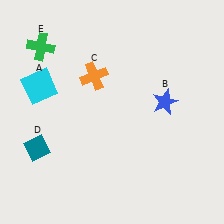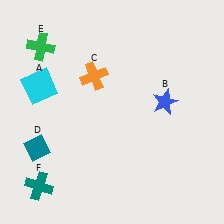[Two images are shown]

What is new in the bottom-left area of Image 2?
A teal cross (F) was added in the bottom-left area of Image 2.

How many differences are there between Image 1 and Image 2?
There is 1 difference between the two images.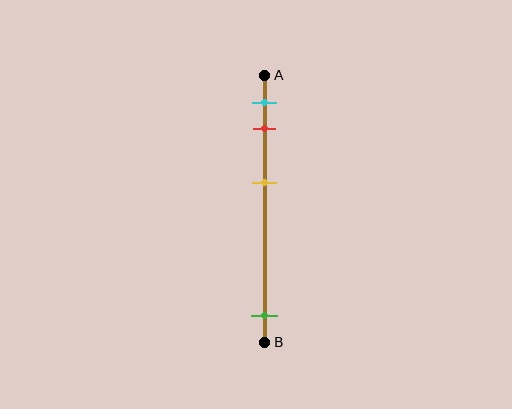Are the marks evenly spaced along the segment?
No, the marks are not evenly spaced.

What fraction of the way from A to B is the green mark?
The green mark is approximately 90% (0.9) of the way from A to B.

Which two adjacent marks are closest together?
The cyan and red marks are the closest adjacent pair.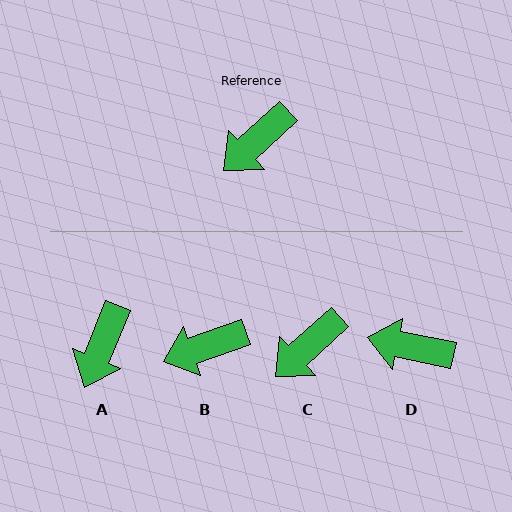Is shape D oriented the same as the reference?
No, it is off by about 54 degrees.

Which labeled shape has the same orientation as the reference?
C.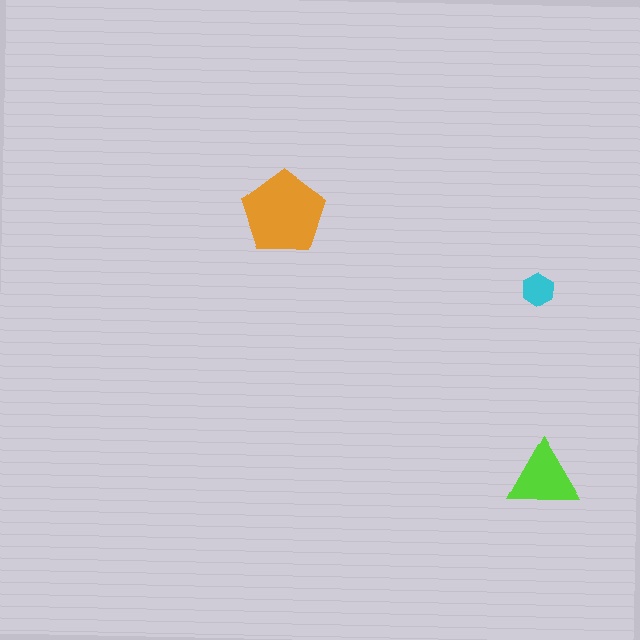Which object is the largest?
The orange pentagon.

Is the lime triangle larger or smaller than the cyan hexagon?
Larger.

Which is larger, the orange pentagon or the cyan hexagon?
The orange pentagon.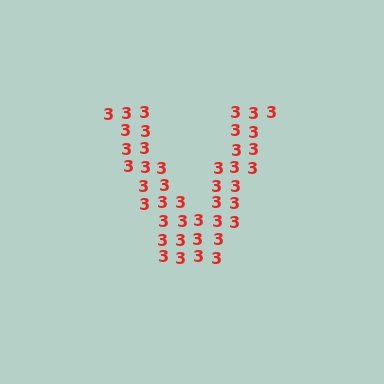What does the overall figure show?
The overall figure shows the letter V.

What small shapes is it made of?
It is made of small digit 3's.